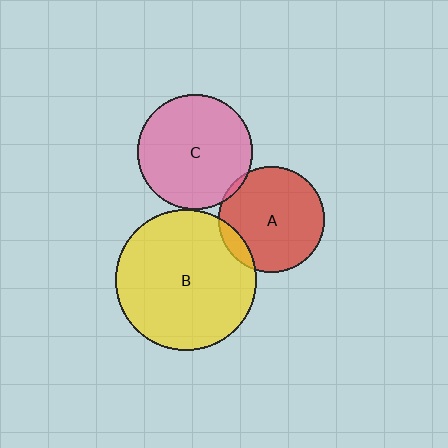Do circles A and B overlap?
Yes.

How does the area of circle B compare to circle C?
Approximately 1.5 times.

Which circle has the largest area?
Circle B (yellow).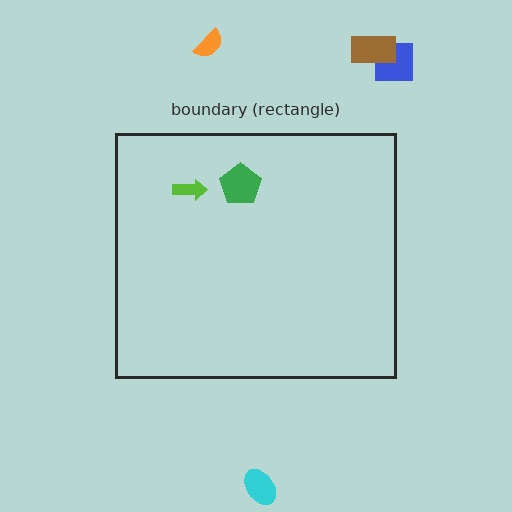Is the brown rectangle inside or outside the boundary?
Outside.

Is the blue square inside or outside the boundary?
Outside.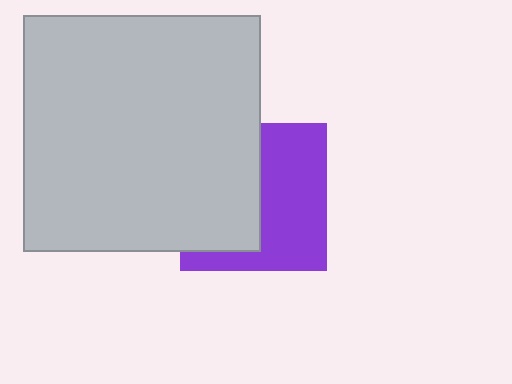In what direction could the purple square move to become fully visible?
The purple square could move right. That would shift it out from behind the light gray square entirely.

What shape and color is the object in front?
The object in front is a light gray square.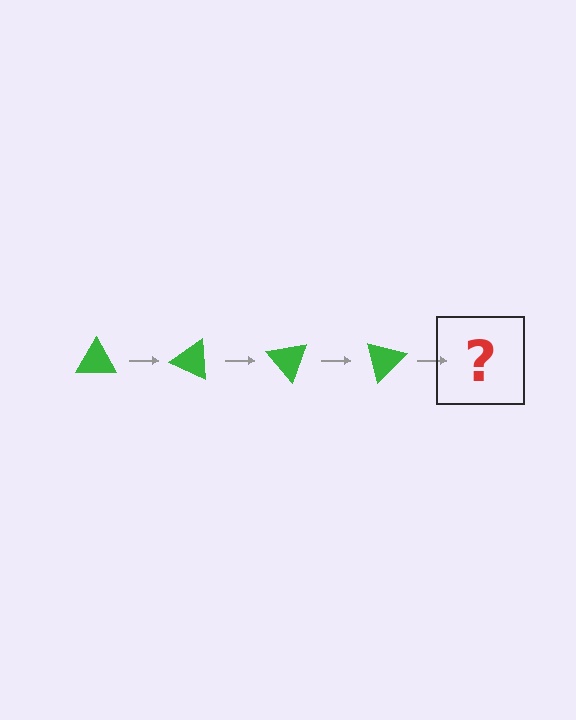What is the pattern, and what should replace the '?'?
The pattern is that the triangle rotates 25 degrees each step. The '?' should be a green triangle rotated 100 degrees.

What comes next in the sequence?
The next element should be a green triangle rotated 100 degrees.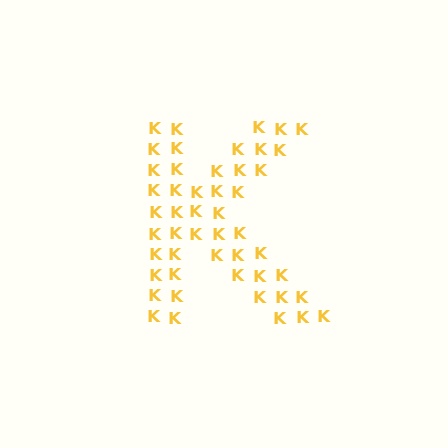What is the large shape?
The large shape is the letter K.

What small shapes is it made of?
It is made of small letter K's.